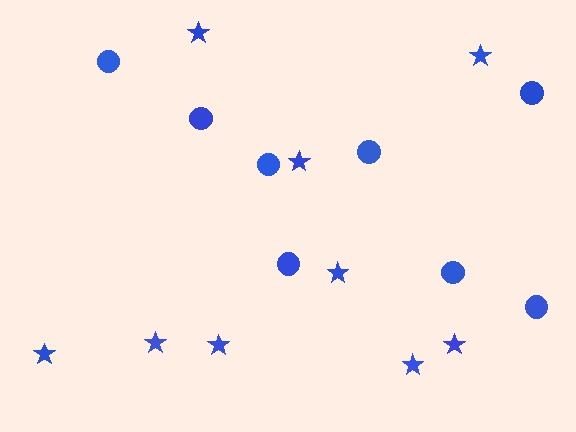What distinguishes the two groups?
There are 2 groups: one group of stars (9) and one group of circles (8).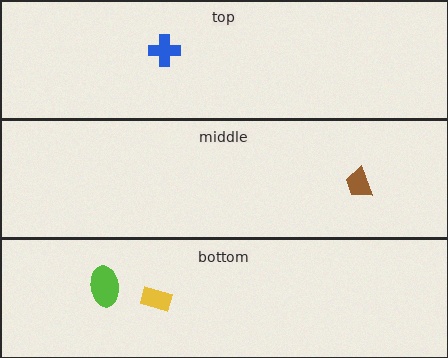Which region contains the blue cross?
The top region.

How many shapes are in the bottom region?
2.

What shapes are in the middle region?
The brown trapezoid.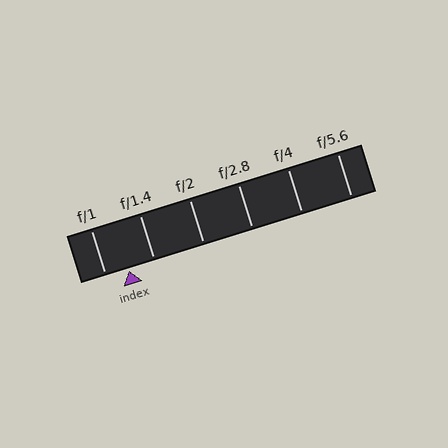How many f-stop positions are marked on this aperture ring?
There are 6 f-stop positions marked.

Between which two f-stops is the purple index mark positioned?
The index mark is between f/1 and f/1.4.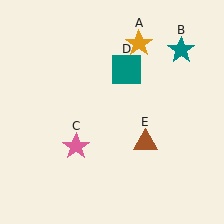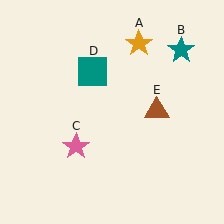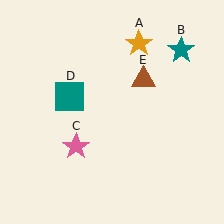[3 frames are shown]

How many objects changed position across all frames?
2 objects changed position: teal square (object D), brown triangle (object E).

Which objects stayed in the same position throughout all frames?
Orange star (object A) and teal star (object B) and pink star (object C) remained stationary.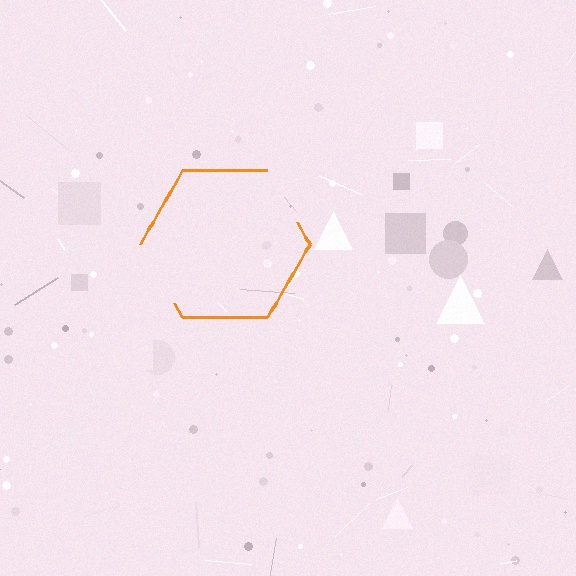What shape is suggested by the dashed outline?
The dashed outline suggests a hexagon.